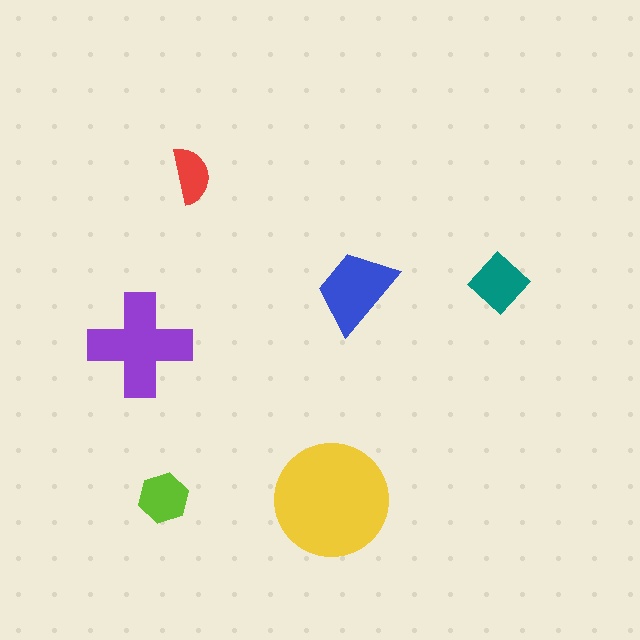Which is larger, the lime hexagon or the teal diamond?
The teal diamond.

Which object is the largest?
The yellow circle.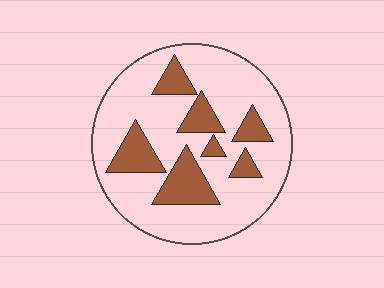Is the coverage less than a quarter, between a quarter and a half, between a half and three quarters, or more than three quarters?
Less than a quarter.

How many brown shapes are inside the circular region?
7.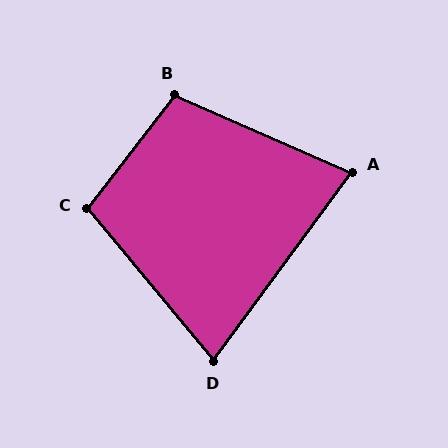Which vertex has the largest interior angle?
B, at approximately 104 degrees.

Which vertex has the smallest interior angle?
D, at approximately 76 degrees.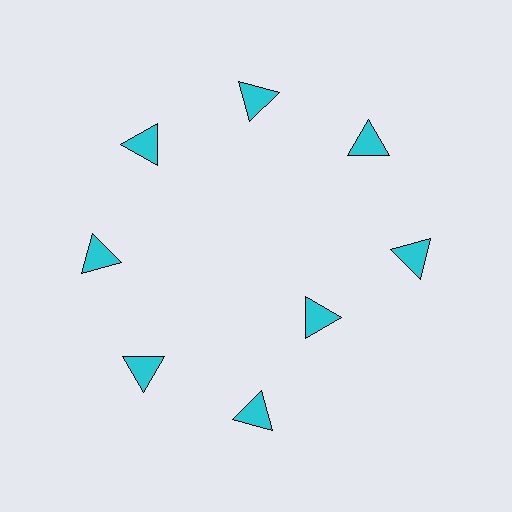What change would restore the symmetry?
The symmetry would be restored by moving it outward, back onto the ring so that all 8 triangles sit at equal angles and equal distance from the center.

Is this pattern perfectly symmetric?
No. The 8 cyan triangles are arranged in a ring, but one element near the 4 o'clock position is pulled inward toward the center, breaking the 8-fold rotational symmetry.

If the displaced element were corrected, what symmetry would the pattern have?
It would have 8-fold rotational symmetry — the pattern would map onto itself every 45 degrees.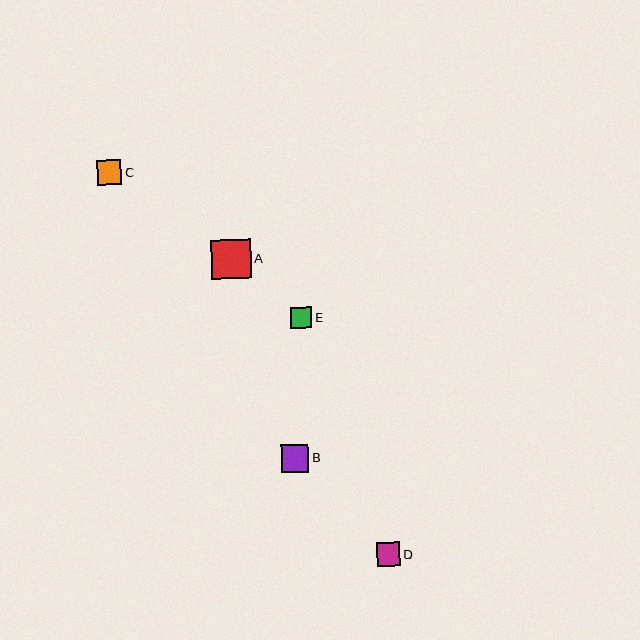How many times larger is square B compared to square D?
Square B is approximately 1.2 times the size of square D.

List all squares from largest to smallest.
From largest to smallest: A, B, C, D, E.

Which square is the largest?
Square A is the largest with a size of approximately 39 pixels.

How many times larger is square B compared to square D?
Square B is approximately 1.2 times the size of square D.